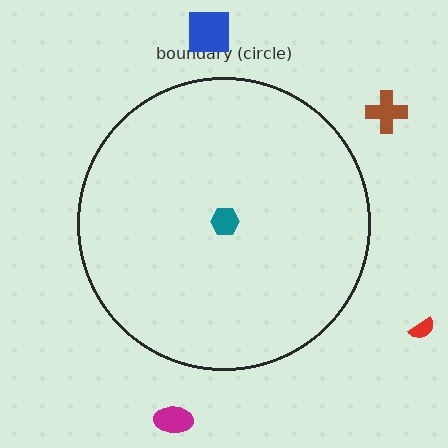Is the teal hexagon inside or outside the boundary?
Inside.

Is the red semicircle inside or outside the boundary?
Outside.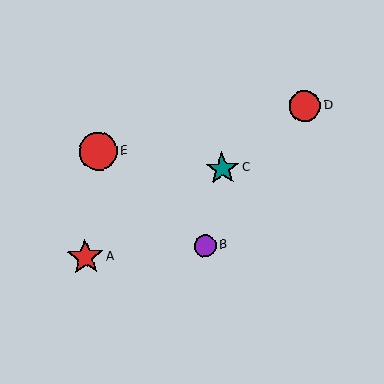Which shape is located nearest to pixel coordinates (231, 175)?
The teal star (labeled C) at (222, 169) is nearest to that location.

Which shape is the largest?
The red circle (labeled E) is the largest.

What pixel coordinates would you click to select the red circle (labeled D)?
Click at (305, 106) to select the red circle D.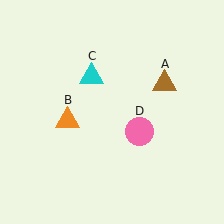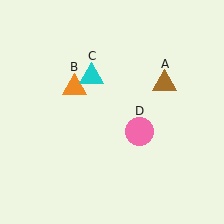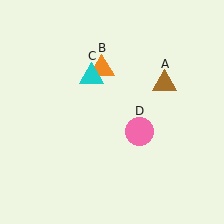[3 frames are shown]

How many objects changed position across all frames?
1 object changed position: orange triangle (object B).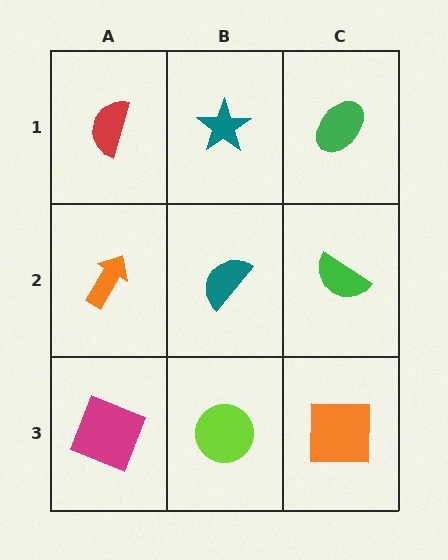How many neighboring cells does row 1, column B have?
3.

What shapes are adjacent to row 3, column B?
A teal semicircle (row 2, column B), a magenta square (row 3, column A), an orange square (row 3, column C).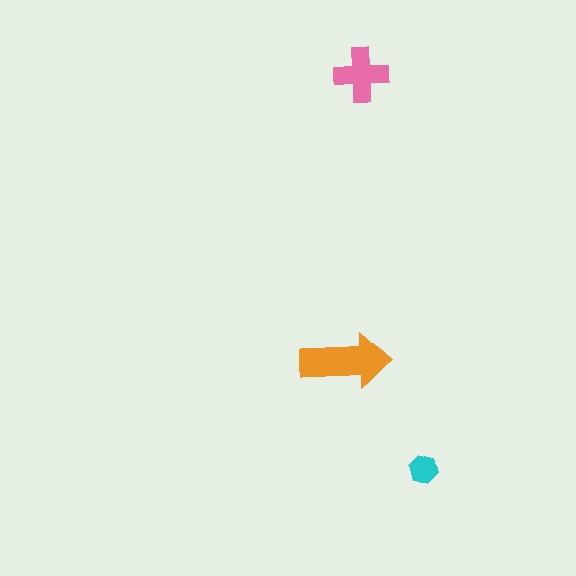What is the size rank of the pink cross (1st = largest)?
2nd.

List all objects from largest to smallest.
The orange arrow, the pink cross, the cyan hexagon.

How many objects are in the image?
There are 3 objects in the image.